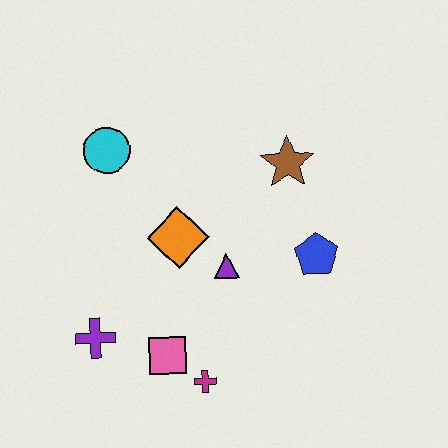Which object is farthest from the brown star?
The purple cross is farthest from the brown star.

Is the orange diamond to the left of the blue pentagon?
Yes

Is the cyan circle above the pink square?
Yes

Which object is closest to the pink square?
The magenta cross is closest to the pink square.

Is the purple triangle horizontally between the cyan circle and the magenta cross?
No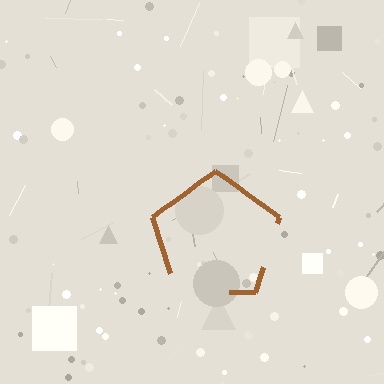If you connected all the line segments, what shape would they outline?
They would outline a pentagon.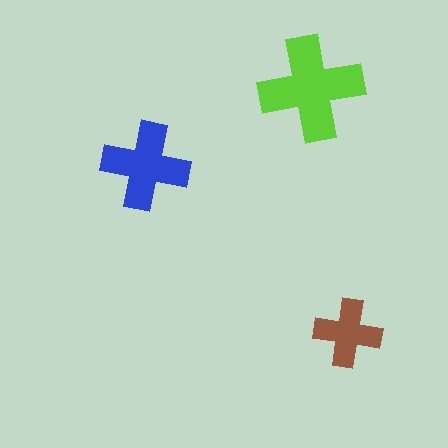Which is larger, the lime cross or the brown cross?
The lime one.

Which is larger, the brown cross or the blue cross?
The blue one.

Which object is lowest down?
The brown cross is bottommost.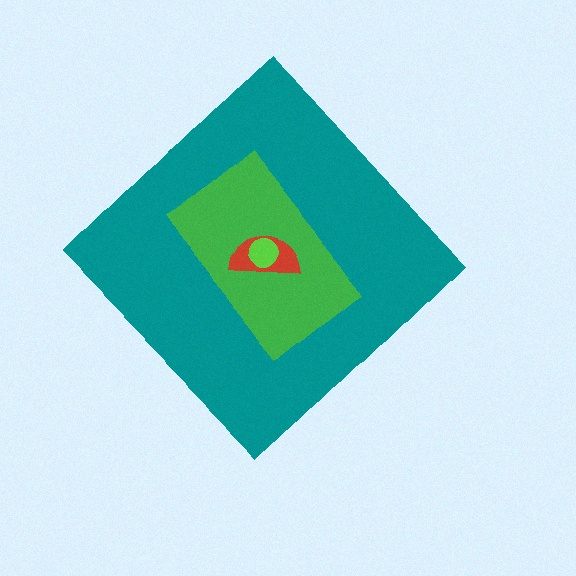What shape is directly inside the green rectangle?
The red semicircle.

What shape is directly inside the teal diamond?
The green rectangle.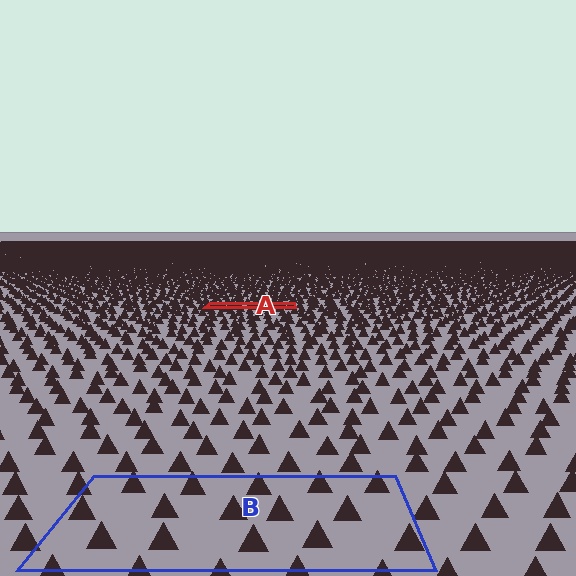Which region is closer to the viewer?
Region B is closer. The texture elements there are larger and more spread out.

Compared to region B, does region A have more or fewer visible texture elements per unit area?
Region A has more texture elements per unit area — they are packed more densely because it is farther away.